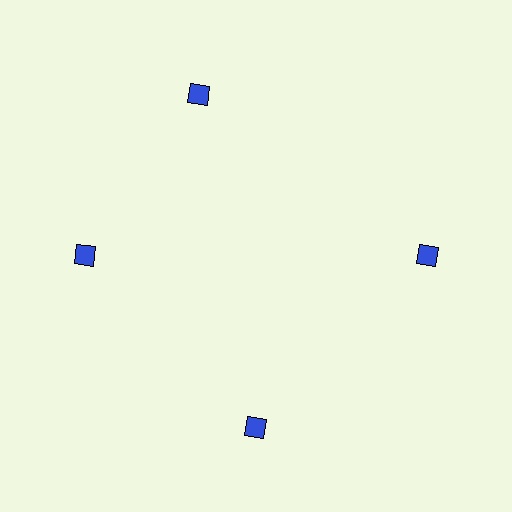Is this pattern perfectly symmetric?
No. The 4 blue diamonds are arranged in a ring, but one element near the 12 o'clock position is rotated out of alignment along the ring, breaking the 4-fold rotational symmetry.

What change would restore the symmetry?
The symmetry would be restored by rotating it back into even spacing with its neighbors so that all 4 diamonds sit at equal angles and equal distance from the center.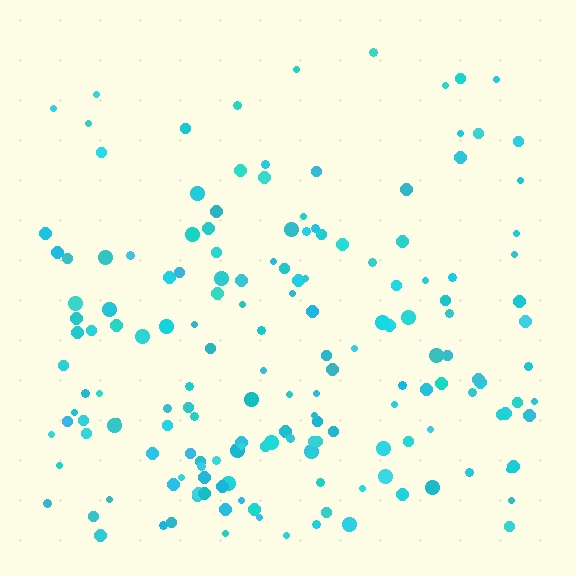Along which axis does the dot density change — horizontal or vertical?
Vertical.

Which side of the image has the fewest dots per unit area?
The top.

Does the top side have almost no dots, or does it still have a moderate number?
Still a moderate number, just noticeably fewer than the bottom.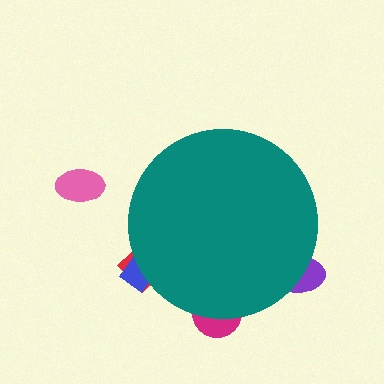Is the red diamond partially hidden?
Yes, the red diamond is partially hidden behind the teal circle.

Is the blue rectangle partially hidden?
Yes, the blue rectangle is partially hidden behind the teal circle.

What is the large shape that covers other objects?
A teal circle.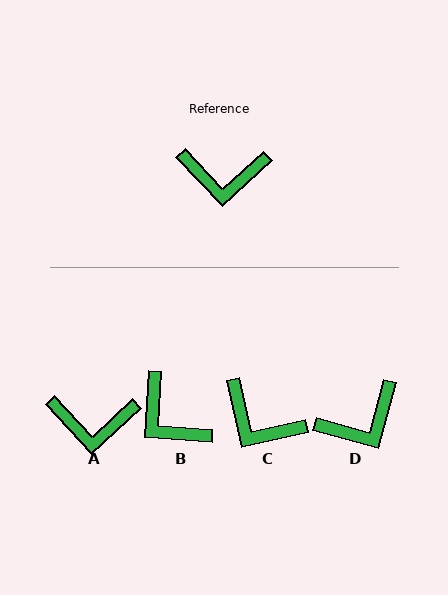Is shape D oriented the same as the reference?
No, it is off by about 32 degrees.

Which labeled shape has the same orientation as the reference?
A.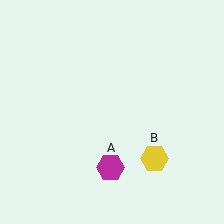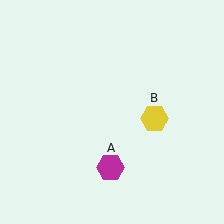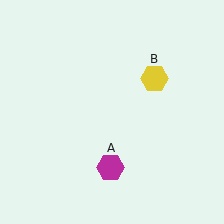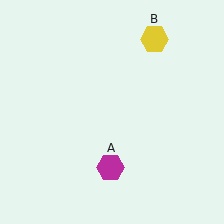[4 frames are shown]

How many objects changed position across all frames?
1 object changed position: yellow hexagon (object B).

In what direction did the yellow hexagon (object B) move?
The yellow hexagon (object B) moved up.